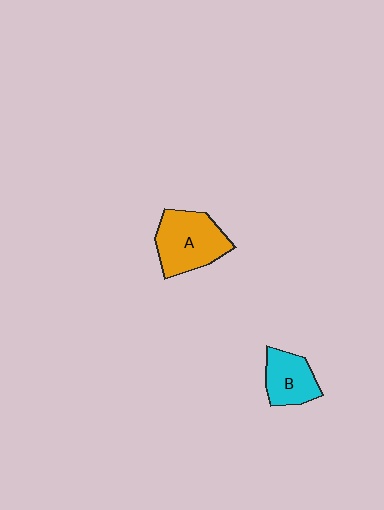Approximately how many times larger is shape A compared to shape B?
Approximately 1.5 times.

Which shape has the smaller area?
Shape B (cyan).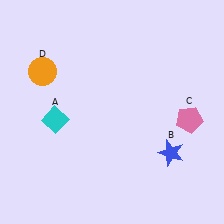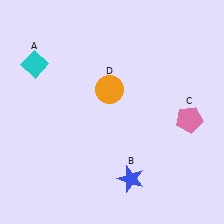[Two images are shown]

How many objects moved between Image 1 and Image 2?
3 objects moved between the two images.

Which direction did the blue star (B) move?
The blue star (B) moved left.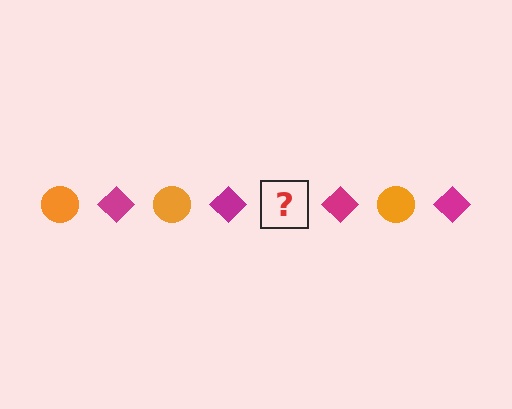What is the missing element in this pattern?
The missing element is an orange circle.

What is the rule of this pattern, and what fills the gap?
The rule is that the pattern alternates between orange circle and magenta diamond. The gap should be filled with an orange circle.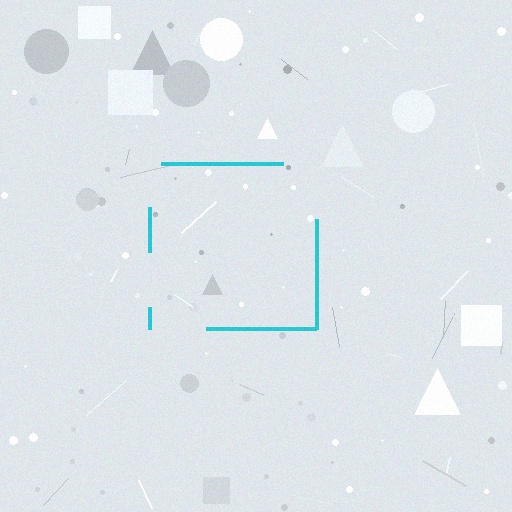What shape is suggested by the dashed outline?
The dashed outline suggests a square.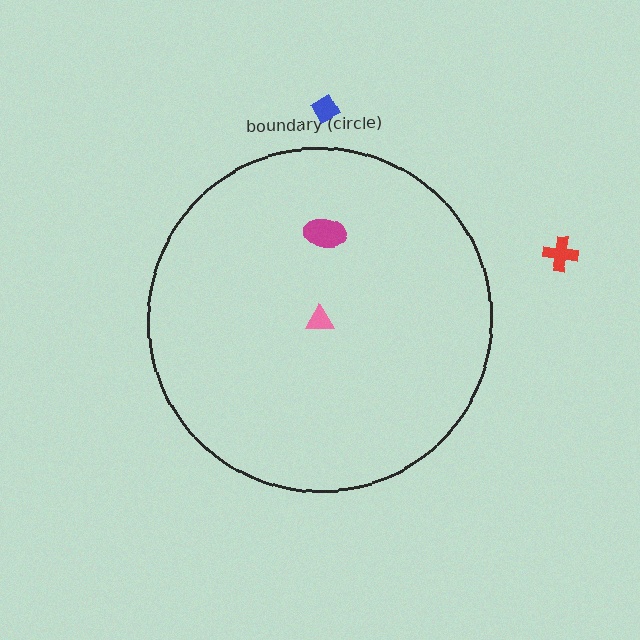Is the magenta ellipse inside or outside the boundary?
Inside.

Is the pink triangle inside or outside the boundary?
Inside.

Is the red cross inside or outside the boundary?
Outside.